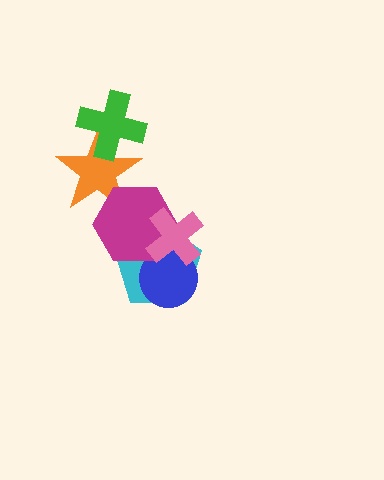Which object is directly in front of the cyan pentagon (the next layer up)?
The blue circle is directly in front of the cyan pentagon.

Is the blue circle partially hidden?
Yes, it is partially covered by another shape.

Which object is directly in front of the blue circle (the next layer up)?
The magenta hexagon is directly in front of the blue circle.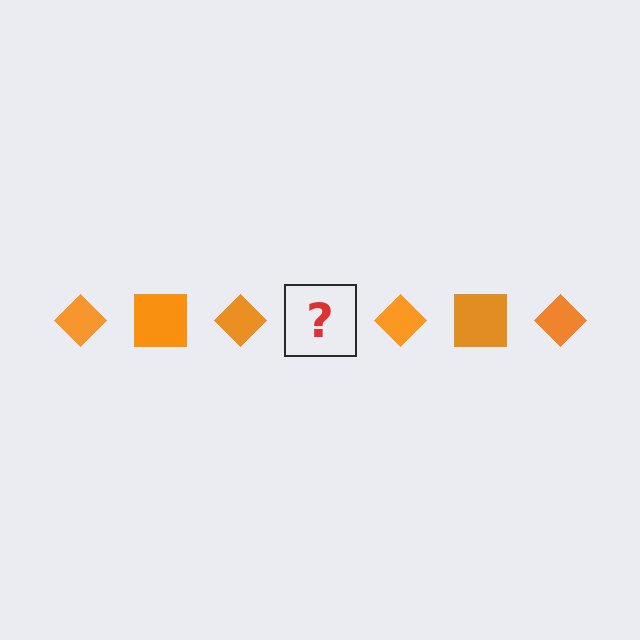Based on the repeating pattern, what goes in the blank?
The blank should be an orange square.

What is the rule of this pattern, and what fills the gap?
The rule is that the pattern cycles through diamond, square shapes in orange. The gap should be filled with an orange square.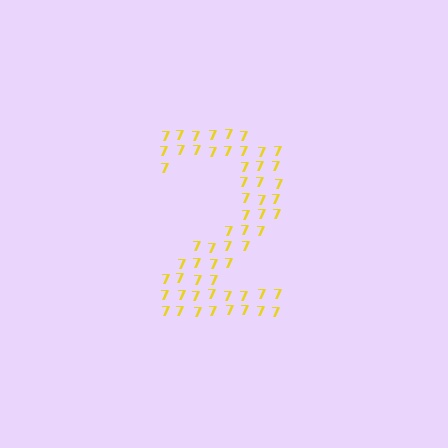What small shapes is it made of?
It is made of small digit 7's.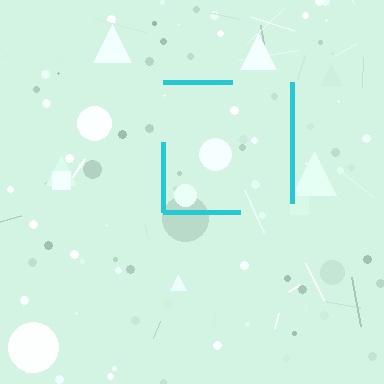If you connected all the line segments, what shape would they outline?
They would outline a square.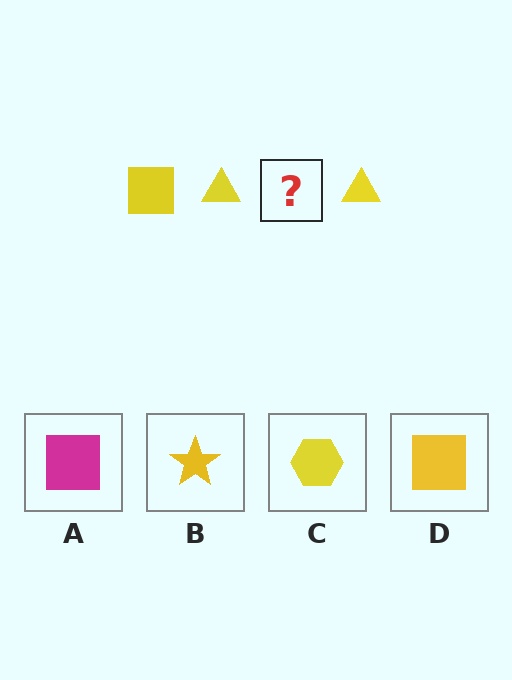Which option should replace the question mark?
Option D.